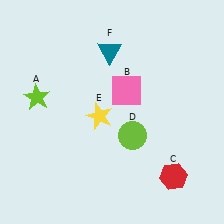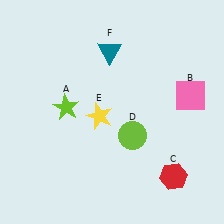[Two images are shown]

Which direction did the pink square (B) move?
The pink square (B) moved right.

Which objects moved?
The objects that moved are: the lime star (A), the pink square (B).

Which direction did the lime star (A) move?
The lime star (A) moved right.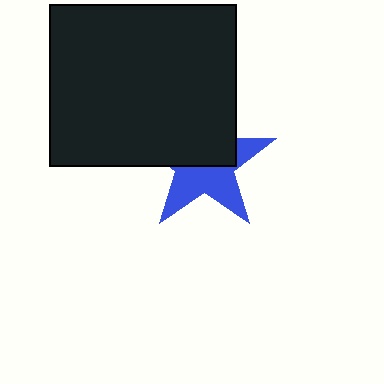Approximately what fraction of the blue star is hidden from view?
Roughly 51% of the blue star is hidden behind the black rectangle.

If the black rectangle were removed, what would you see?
You would see the complete blue star.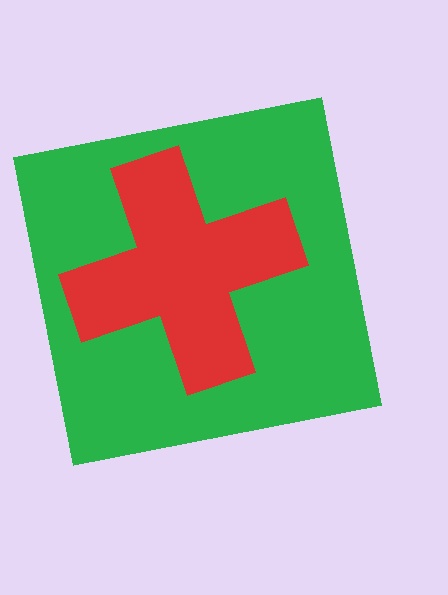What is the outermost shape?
The green square.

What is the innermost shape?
The red cross.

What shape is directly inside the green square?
The red cross.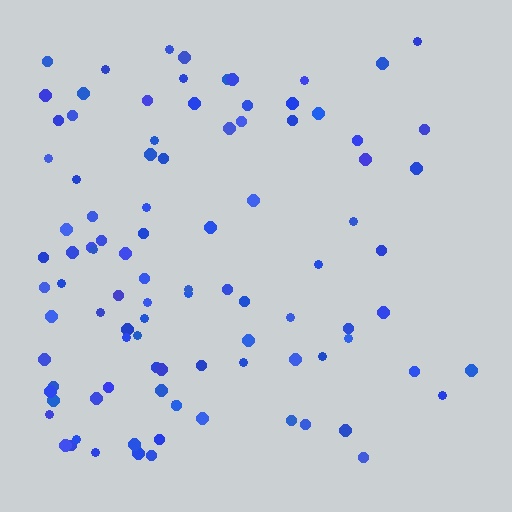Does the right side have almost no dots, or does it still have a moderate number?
Still a moderate number, just noticeably fewer than the left.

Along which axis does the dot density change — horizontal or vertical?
Horizontal.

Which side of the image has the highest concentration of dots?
The left.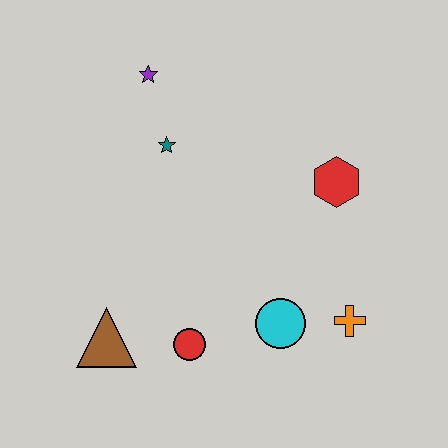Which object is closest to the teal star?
The purple star is closest to the teal star.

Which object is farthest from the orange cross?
The purple star is farthest from the orange cross.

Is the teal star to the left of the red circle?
Yes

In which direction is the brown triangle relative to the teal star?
The brown triangle is below the teal star.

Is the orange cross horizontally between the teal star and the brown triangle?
No